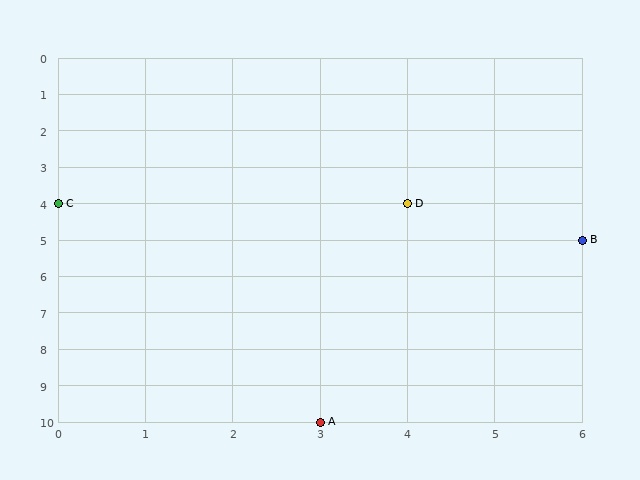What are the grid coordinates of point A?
Point A is at grid coordinates (3, 10).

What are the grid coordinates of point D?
Point D is at grid coordinates (4, 4).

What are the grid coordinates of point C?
Point C is at grid coordinates (0, 4).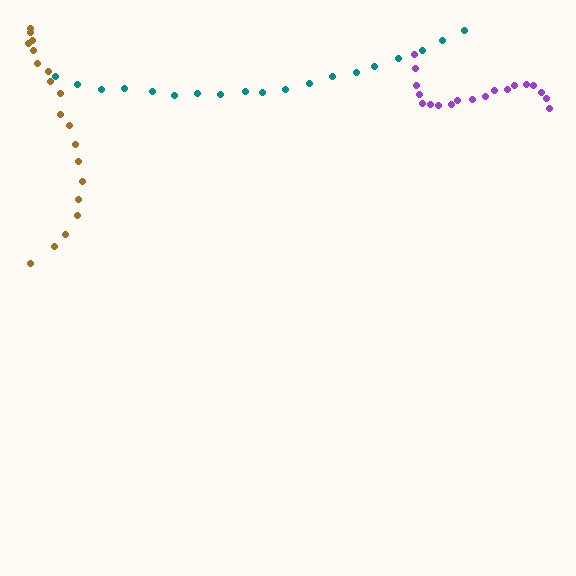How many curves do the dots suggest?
There are 3 distinct paths.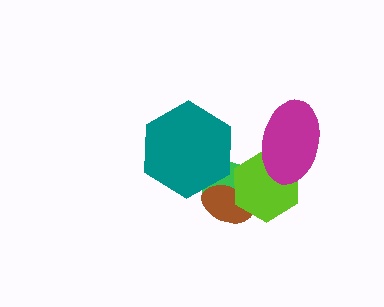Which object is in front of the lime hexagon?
The magenta ellipse is in front of the lime hexagon.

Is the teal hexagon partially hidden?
No, no other shape covers it.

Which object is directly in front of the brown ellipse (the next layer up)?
The lime hexagon is directly in front of the brown ellipse.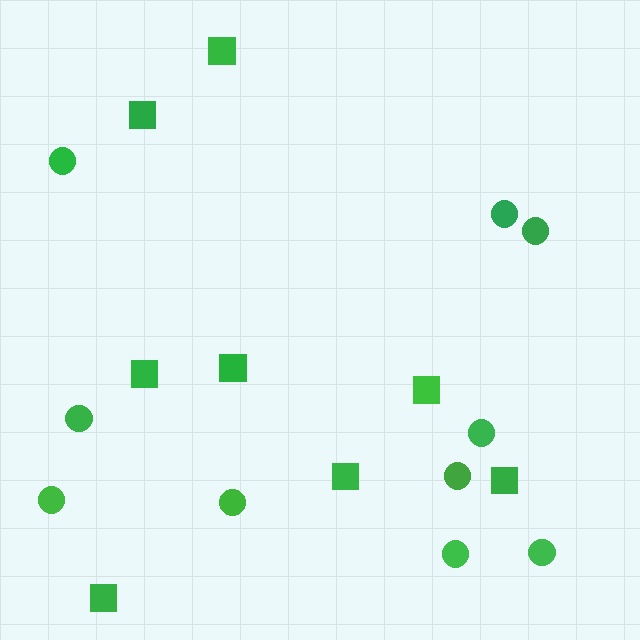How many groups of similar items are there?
There are 2 groups: one group of circles (10) and one group of squares (8).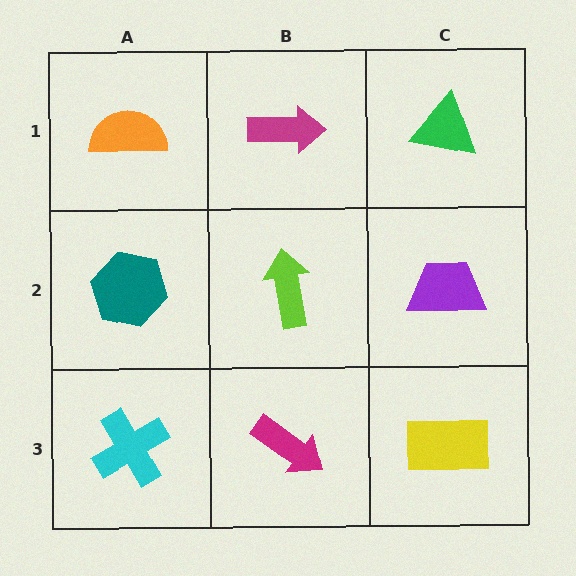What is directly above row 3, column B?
A lime arrow.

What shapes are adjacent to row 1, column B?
A lime arrow (row 2, column B), an orange semicircle (row 1, column A), a green triangle (row 1, column C).